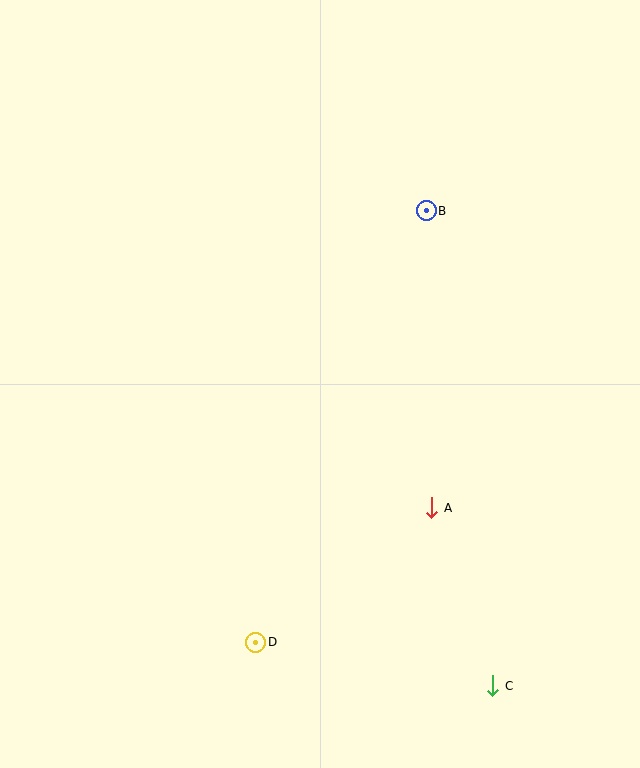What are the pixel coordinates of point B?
Point B is at (426, 211).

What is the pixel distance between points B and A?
The distance between B and A is 297 pixels.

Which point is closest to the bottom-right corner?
Point C is closest to the bottom-right corner.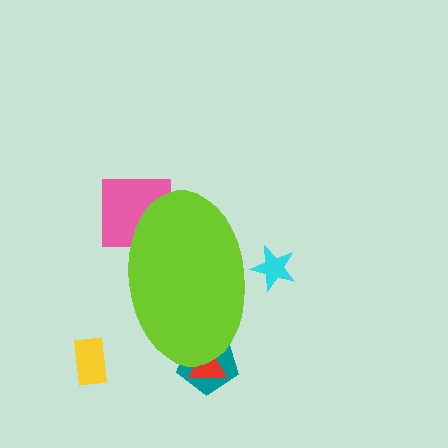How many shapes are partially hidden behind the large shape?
4 shapes are partially hidden.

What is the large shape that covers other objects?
A lime ellipse.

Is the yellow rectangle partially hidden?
No, the yellow rectangle is fully visible.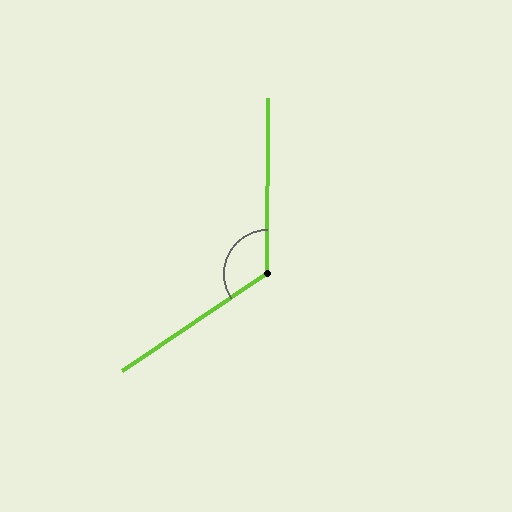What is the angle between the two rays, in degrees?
Approximately 124 degrees.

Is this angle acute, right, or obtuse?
It is obtuse.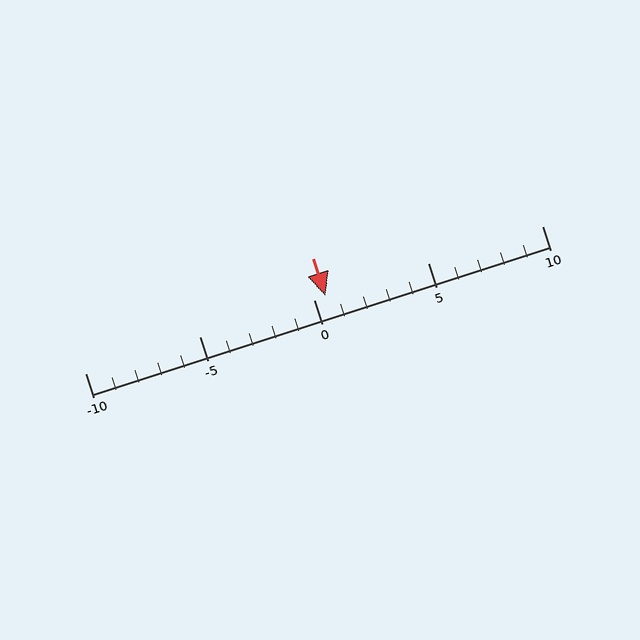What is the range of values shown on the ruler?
The ruler shows values from -10 to 10.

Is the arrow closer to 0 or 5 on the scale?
The arrow is closer to 0.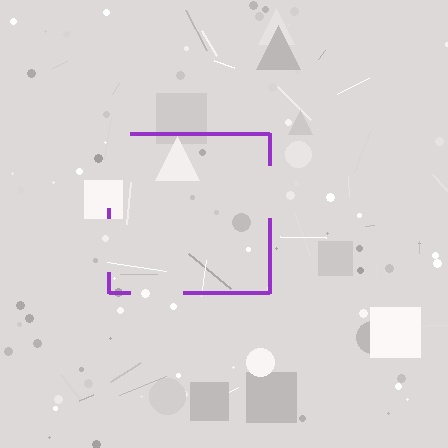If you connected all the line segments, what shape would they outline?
They would outline a square.